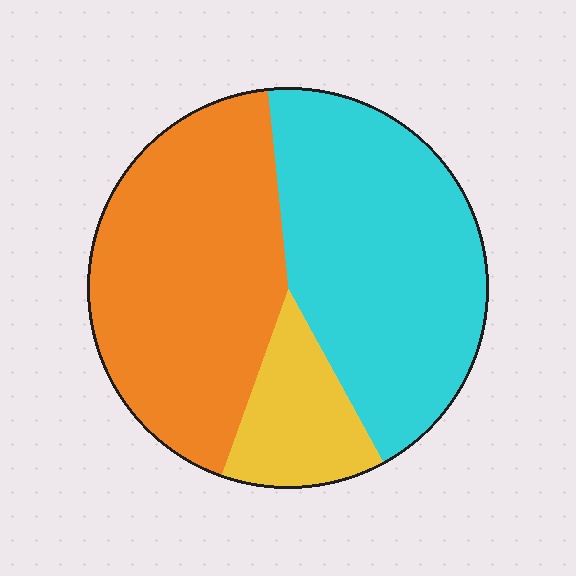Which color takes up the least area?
Yellow, at roughly 15%.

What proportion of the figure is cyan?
Cyan takes up between a quarter and a half of the figure.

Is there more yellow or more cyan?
Cyan.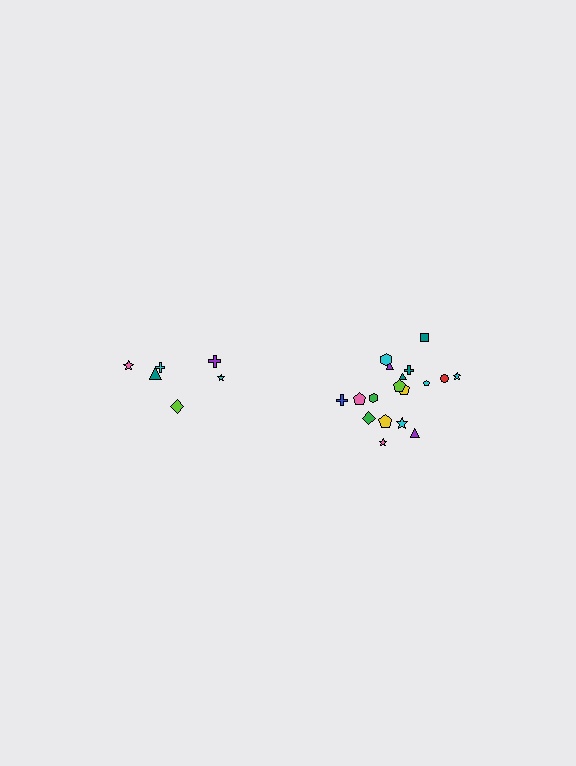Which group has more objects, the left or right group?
The right group.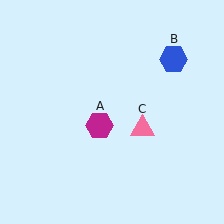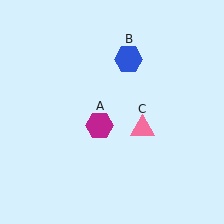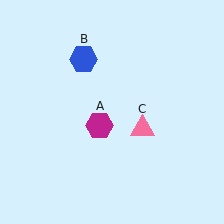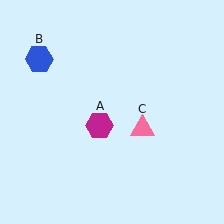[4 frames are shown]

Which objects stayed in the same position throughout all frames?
Magenta hexagon (object A) and pink triangle (object C) remained stationary.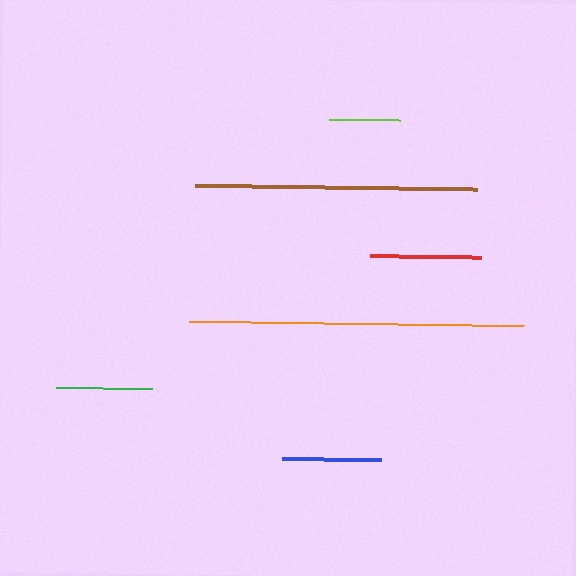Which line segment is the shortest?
The lime line is the shortest at approximately 71 pixels.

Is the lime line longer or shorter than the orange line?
The orange line is longer than the lime line.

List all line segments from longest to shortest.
From longest to shortest: orange, brown, red, blue, green, lime.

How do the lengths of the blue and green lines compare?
The blue and green lines are approximately the same length.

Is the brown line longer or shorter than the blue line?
The brown line is longer than the blue line.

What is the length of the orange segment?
The orange segment is approximately 335 pixels long.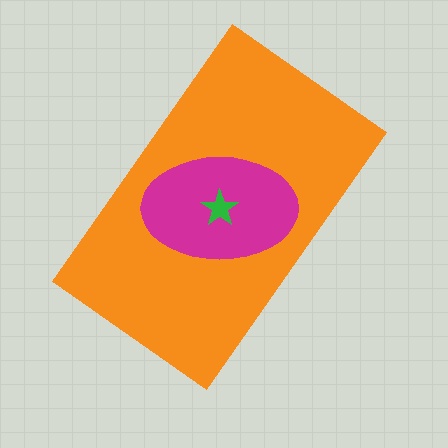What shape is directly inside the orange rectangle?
The magenta ellipse.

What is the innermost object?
The green star.